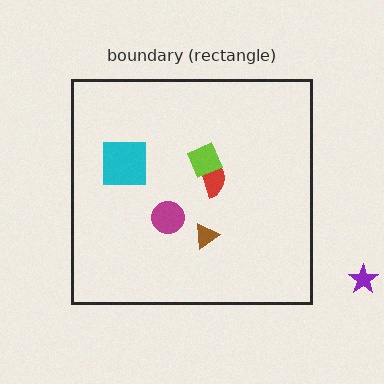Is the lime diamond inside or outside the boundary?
Inside.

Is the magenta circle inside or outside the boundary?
Inside.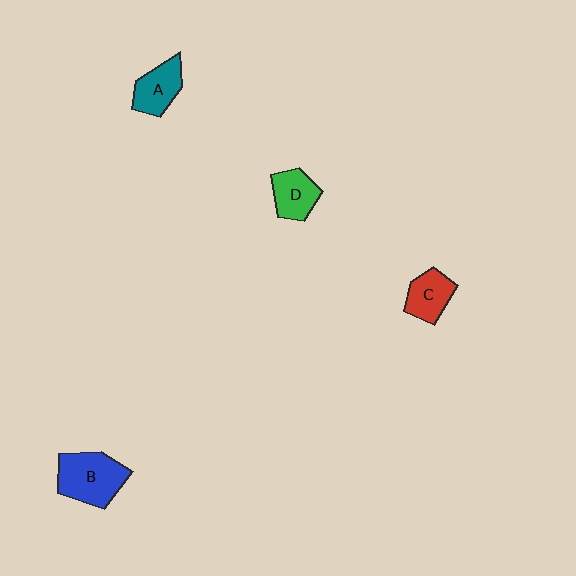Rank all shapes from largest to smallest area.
From largest to smallest: B (blue), A (teal), D (green), C (red).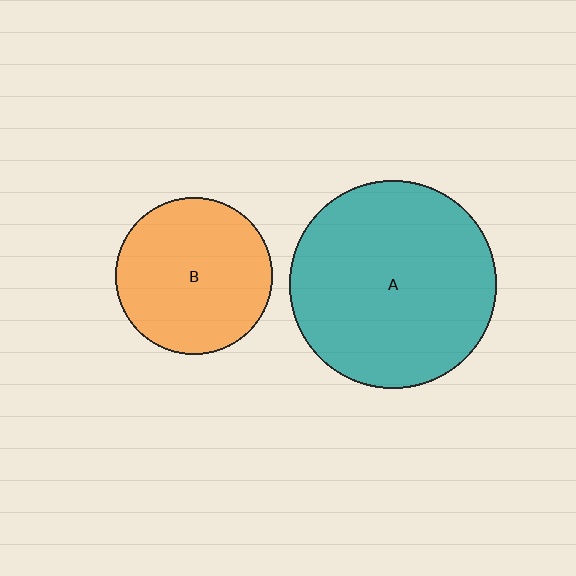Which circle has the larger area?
Circle A (teal).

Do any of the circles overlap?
No, none of the circles overlap.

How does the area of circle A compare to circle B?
Approximately 1.7 times.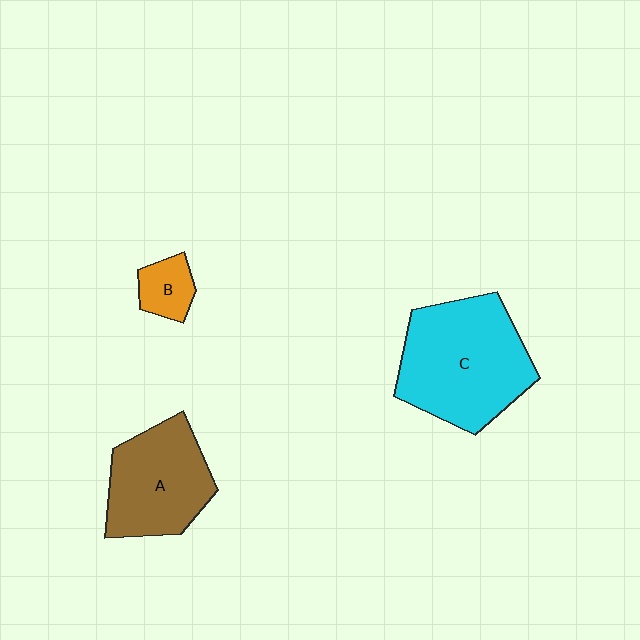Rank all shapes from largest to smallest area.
From largest to smallest: C (cyan), A (brown), B (orange).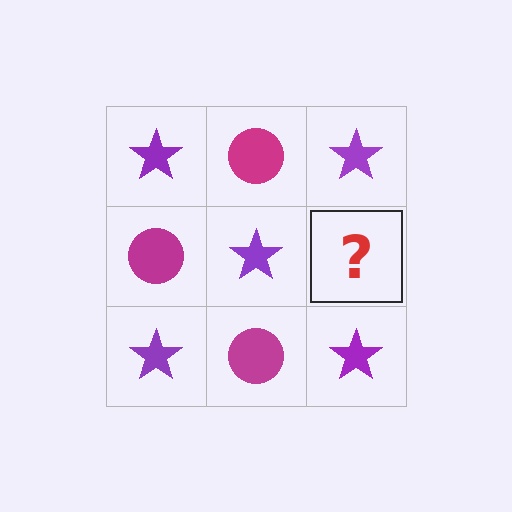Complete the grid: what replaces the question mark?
The question mark should be replaced with a magenta circle.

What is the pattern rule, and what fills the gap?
The rule is that it alternates purple star and magenta circle in a checkerboard pattern. The gap should be filled with a magenta circle.